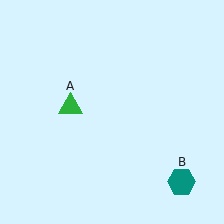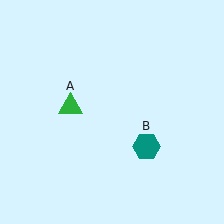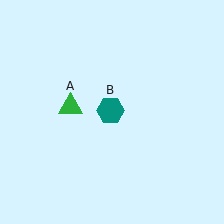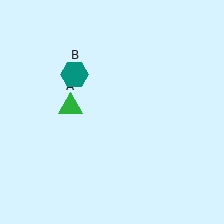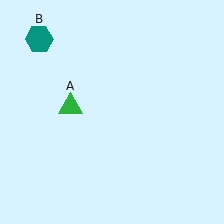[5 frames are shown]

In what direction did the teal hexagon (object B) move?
The teal hexagon (object B) moved up and to the left.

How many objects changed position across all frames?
1 object changed position: teal hexagon (object B).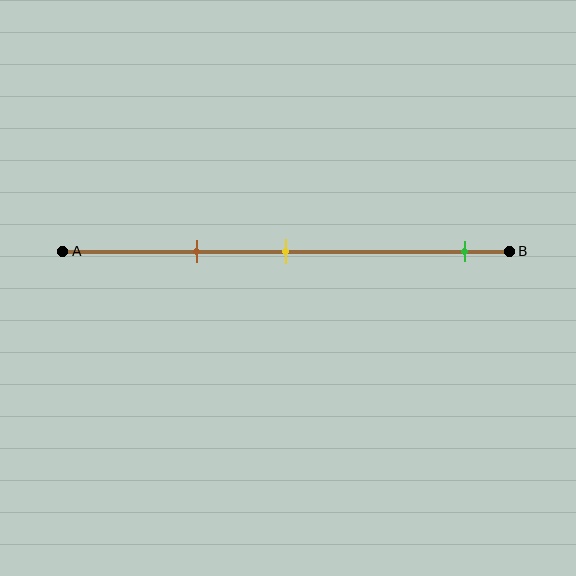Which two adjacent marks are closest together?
The brown and yellow marks are the closest adjacent pair.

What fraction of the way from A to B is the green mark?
The green mark is approximately 90% (0.9) of the way from A to B.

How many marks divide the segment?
There are 3 marks dividing the segment.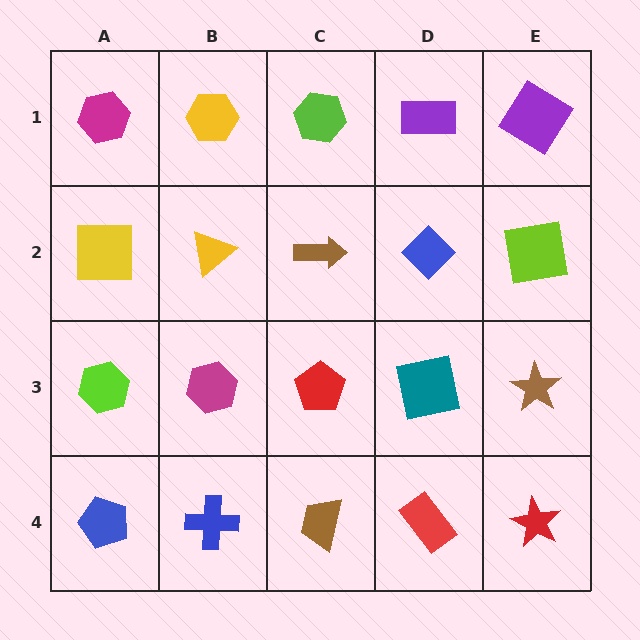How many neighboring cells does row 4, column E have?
2.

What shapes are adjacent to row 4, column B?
A magenta hexagon (row 3, column B), a blue pentagon (row 4, column A), a brown trapezoid (row 4, column C).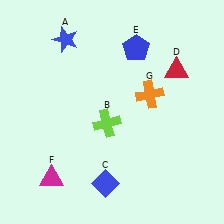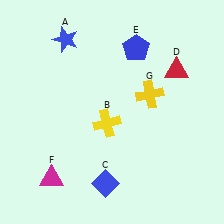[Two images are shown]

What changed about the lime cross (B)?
In Image 1, B is lime. In Image 2, it changed to yellow.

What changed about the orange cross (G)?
In Image 1, G is orange. In Image 2, it changed to yellow.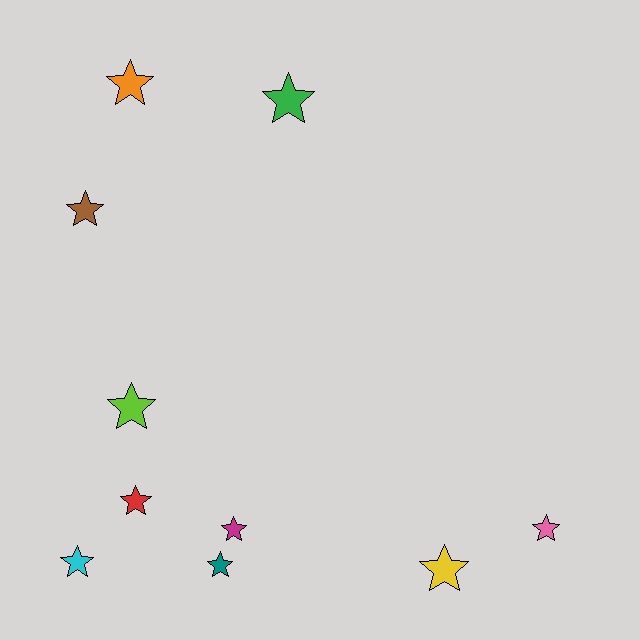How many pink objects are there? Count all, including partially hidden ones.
There is 1 pink object.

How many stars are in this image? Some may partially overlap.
There are 10 stars.